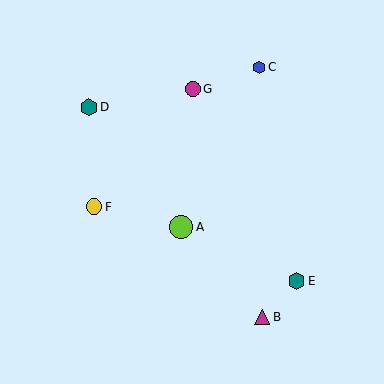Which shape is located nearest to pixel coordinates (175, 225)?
The lime circle (labeled A) at (181, 227) is nearest to that location.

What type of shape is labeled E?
Shape E is a teal hexagon.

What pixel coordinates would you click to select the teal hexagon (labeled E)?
Click at (296, 281) to select the teal hexagon E.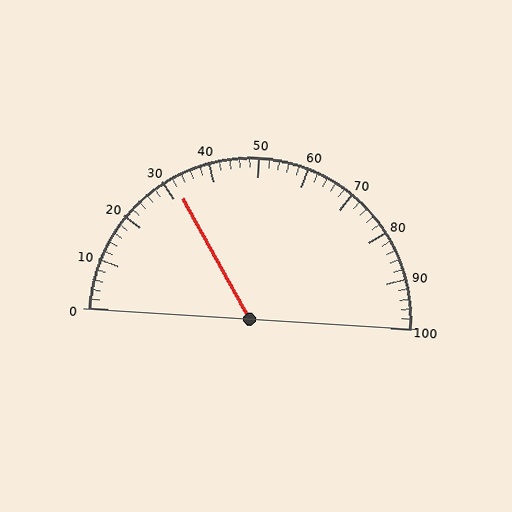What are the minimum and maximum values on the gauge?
The gauge ranges from 0 to 100.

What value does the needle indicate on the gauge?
The needle indicates approximately 32.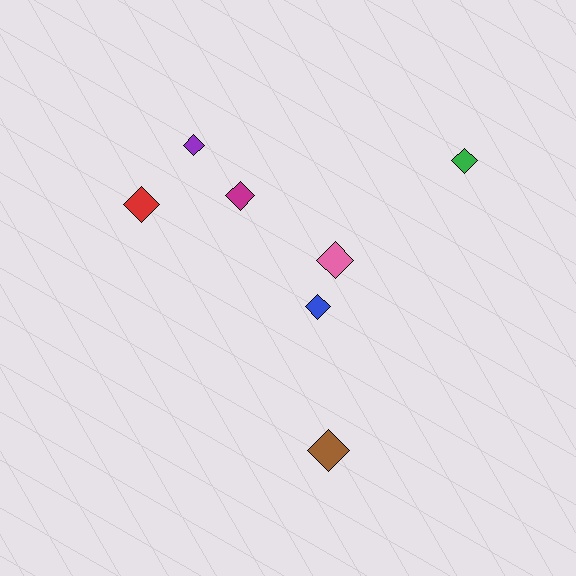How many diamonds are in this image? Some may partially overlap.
There are 7 diamonds.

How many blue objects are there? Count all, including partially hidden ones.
There is 1 blue object.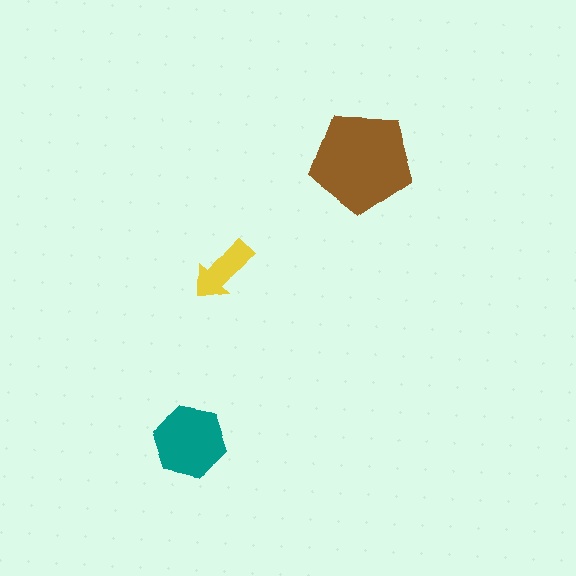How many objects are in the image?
There are 3 objects in the image.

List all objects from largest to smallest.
The brown pentagon, the teal hexagon, the yellow arrow.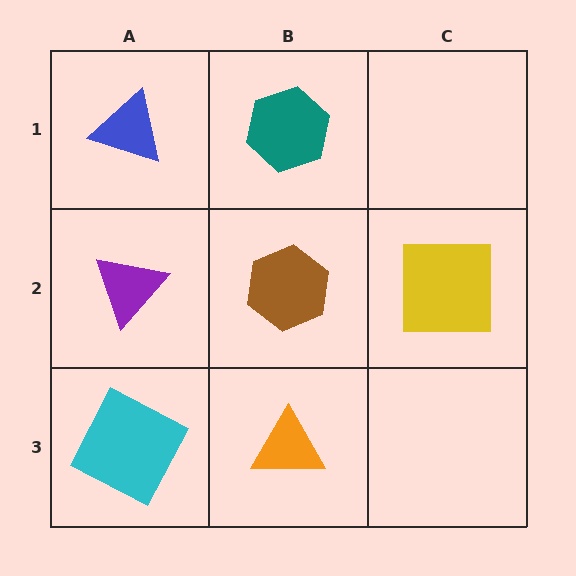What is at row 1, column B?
A teal hexagon.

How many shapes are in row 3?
2 shapes.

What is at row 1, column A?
A blue triangle.